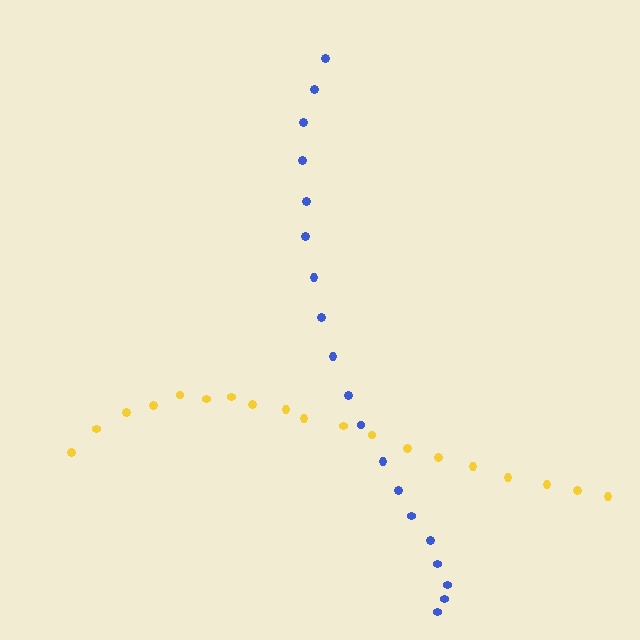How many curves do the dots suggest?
There are 2 distinct paths.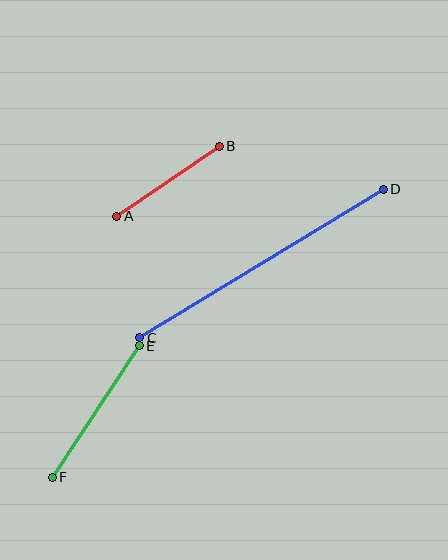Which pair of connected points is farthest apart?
Points C and D are farthest apart.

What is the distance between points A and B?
The distance is approximately 124 pixels.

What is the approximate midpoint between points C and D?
The midpoint is at approximately (262, 264) pixels.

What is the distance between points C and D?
The distance is approximately 285 pixels.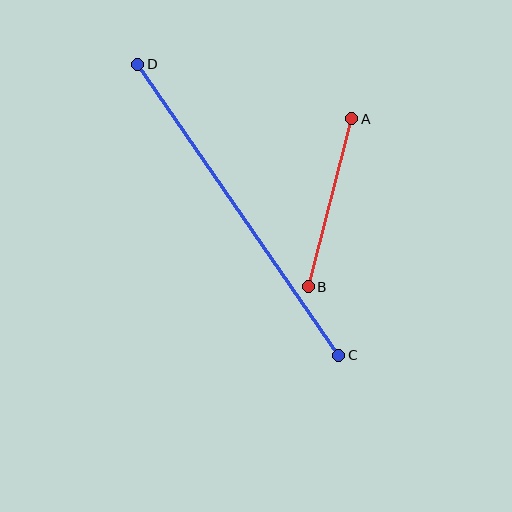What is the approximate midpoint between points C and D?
The midpoint is at approximately (238, 210) pixels.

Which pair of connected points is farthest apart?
Points C and D are farthest apart.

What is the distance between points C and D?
The distance is approximately 354 pixels.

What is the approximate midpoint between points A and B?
The midpoint is at approximately (330, 203) pixels.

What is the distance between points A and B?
The distance is approximately 174 pixels.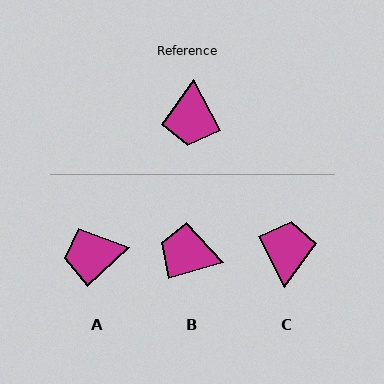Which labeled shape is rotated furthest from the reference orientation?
C, about 179 degrees away.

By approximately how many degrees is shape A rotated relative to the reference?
Approximately 75 degrees clockwise.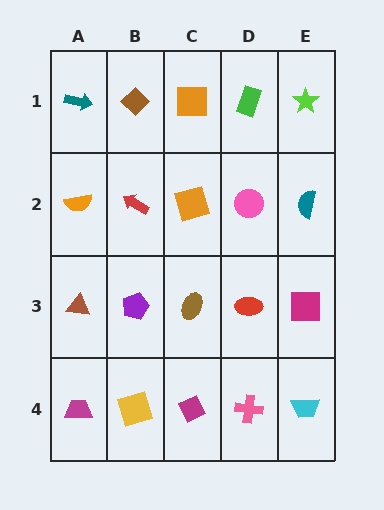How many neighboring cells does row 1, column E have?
2.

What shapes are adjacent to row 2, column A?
A teal arrow (row 1, column A), a brown triangle (row 3, column A), a red arrow (row 2, column B).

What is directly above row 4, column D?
A red ellipse.